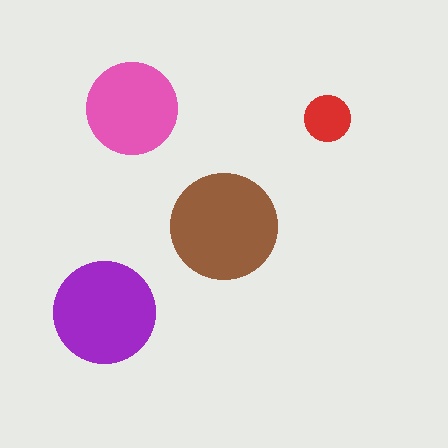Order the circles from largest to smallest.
the brown one, the purple one, the pink one, the red one.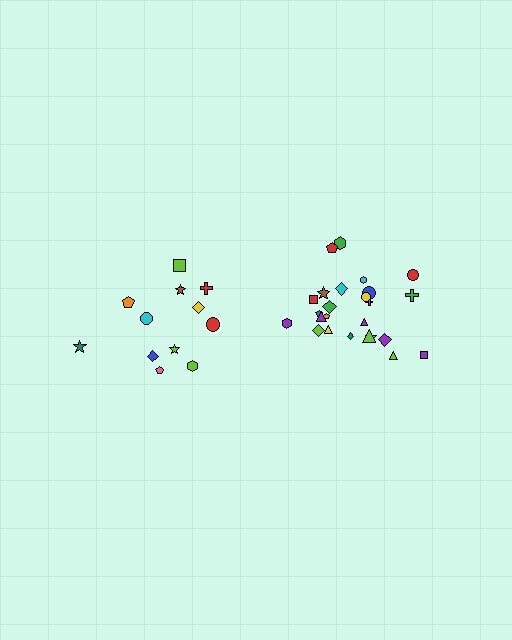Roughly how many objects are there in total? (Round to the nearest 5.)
Roughly 35 objects in total.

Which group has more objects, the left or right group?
The right group.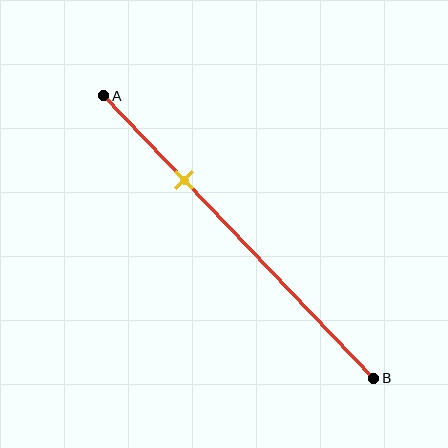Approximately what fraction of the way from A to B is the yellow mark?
The yellow mark is approximately 30% of the way from A to B.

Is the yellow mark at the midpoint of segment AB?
No, the mark is at about 30% from A, not at the 50% midpoint.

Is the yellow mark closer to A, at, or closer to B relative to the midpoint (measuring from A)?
The yellow mark is closer to point A than the midpoint of segment AB.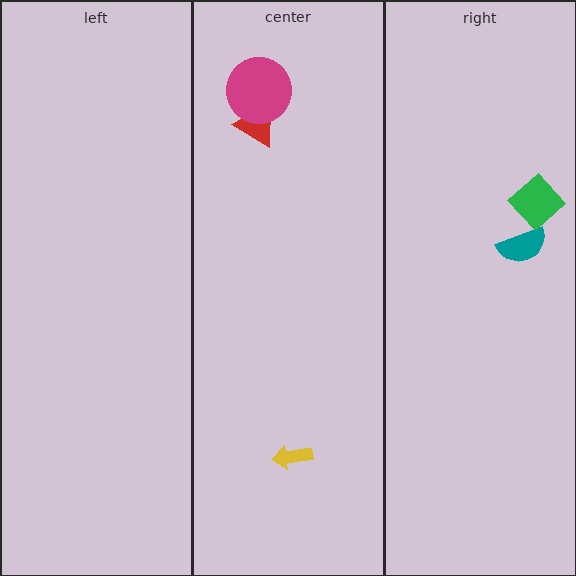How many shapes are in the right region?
2.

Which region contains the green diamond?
The right region.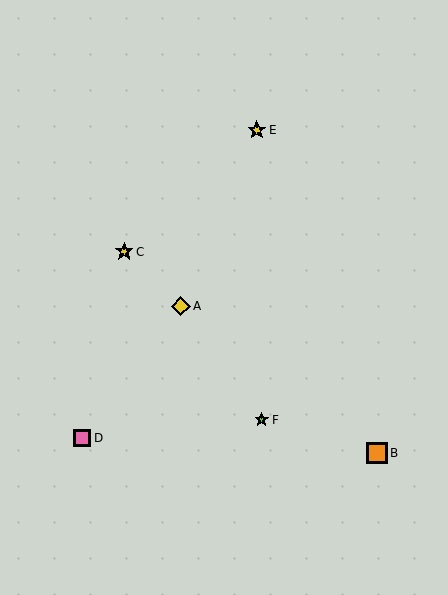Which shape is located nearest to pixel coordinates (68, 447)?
The pink square (labeled D) at (82, 438) is nearest to that location.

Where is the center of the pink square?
The center of the pink square is at (82, 438).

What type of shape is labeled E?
Shape E is a yellow star.